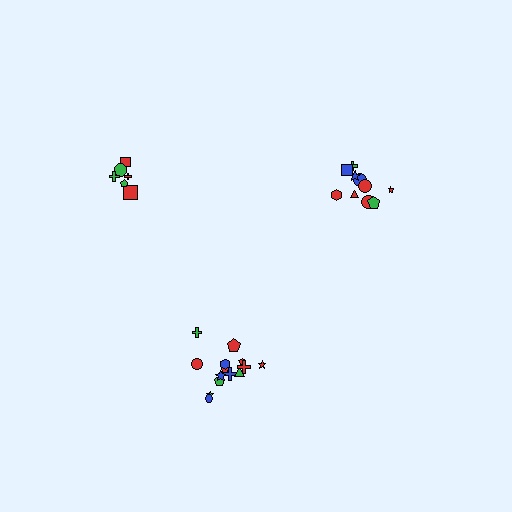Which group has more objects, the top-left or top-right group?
The top-right group.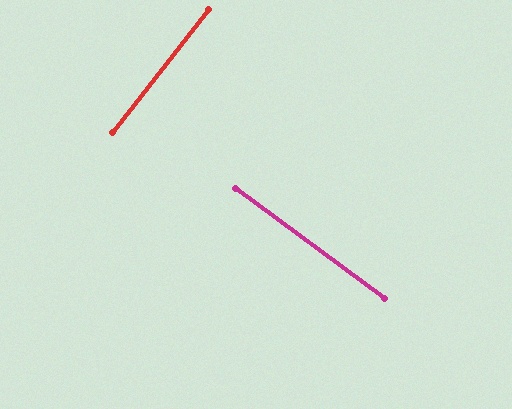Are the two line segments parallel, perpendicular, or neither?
Perpendicular — they meet at approximately 89°.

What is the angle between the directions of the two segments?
Approximately 89 degrees.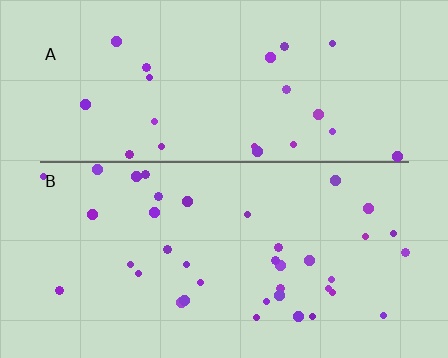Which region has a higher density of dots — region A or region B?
B (the bottom).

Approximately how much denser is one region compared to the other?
Approximately 1.6× — region B over region A.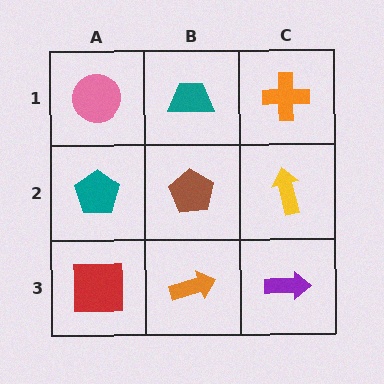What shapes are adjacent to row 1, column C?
A yellow arrow (row 2, column C), a teal trapezoid (row 1, column B).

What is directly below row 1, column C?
A yellow arrow.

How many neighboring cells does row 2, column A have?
3.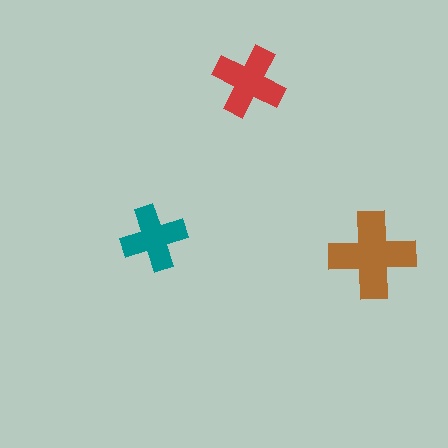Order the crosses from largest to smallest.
the brown one, the red one, the teal one.